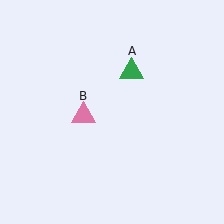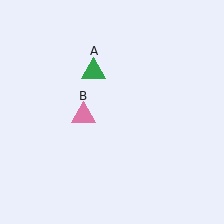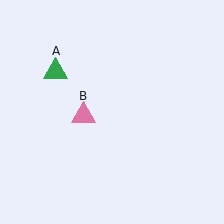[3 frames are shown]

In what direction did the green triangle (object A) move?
The green triangle (object A) moved left.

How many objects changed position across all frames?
1 object changed position: green triangle (object A).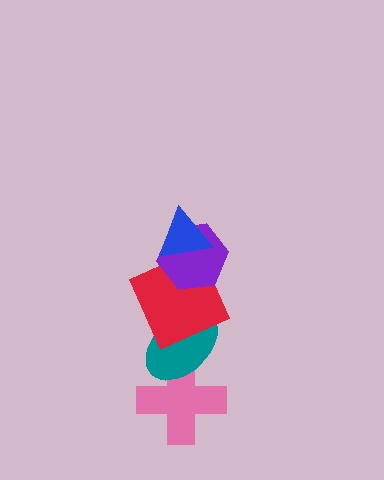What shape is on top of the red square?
The purple hexagon is on top of the red square.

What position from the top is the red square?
The red square is 3rd from the top.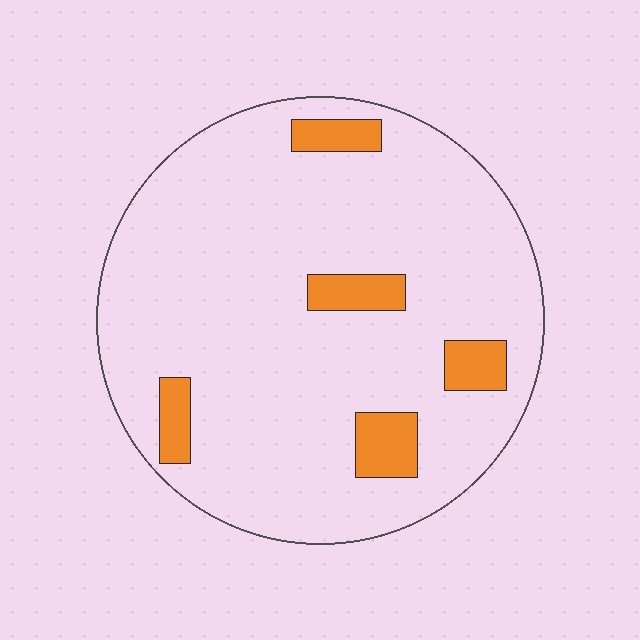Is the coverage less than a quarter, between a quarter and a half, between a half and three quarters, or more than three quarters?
Less than a quarter.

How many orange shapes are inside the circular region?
5.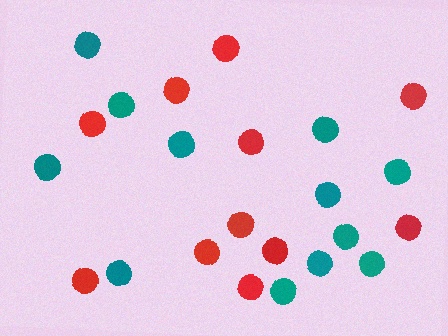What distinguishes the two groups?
There are 2 groups: one group of red circles (11) and one group of teal circles (12).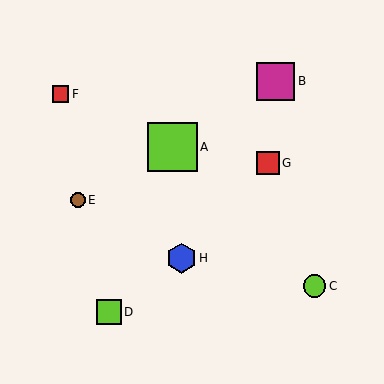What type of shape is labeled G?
Shape G is a red square.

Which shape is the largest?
The lime square (labeled A) is the largest.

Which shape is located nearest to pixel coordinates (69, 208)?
The brown circle (labeled E) at (78, 200) is nearest to that location.